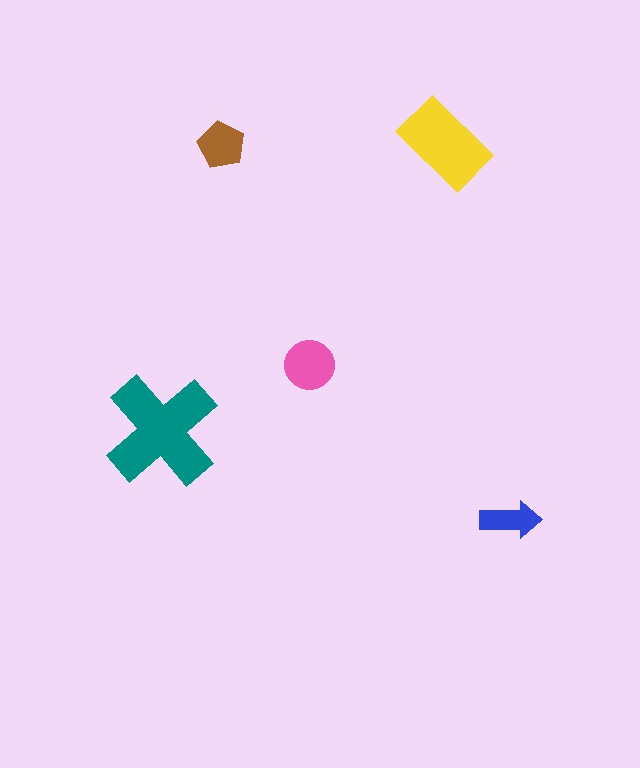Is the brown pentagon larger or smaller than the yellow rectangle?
Smaller.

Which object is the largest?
The teal cross.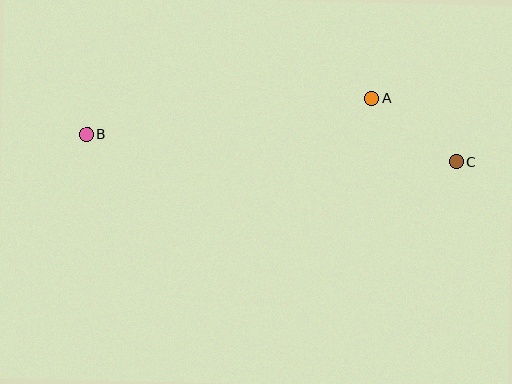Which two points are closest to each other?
Points A and C are closest to each other.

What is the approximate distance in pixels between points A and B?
The distance between A and B is approximately 288 pixels.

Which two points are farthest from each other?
Points B and C are farthest from each other.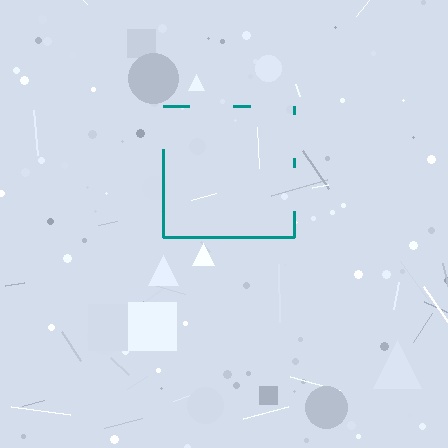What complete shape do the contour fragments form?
The contour fragments form a square.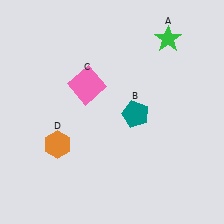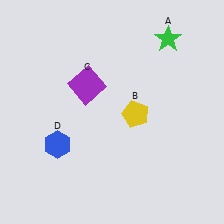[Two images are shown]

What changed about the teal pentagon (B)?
In Image 1, B is teal. In Image 2, it changed to yellow.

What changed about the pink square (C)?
In Image 1, C is pink. In Image 2, it changed to purple.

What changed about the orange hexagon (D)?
In Image 1, D is orange. In Image 2, it changed to blue.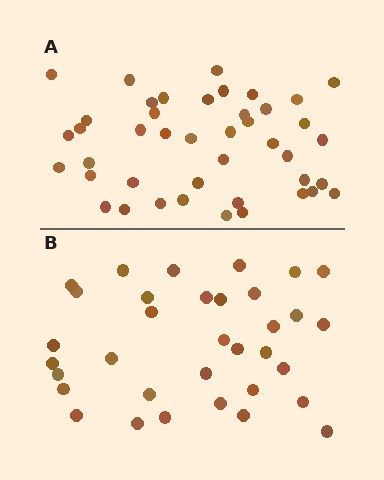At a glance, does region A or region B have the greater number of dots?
Region A (the top region) has more dots.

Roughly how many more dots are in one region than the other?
Region A has roughly 8 or so more dots than region B.